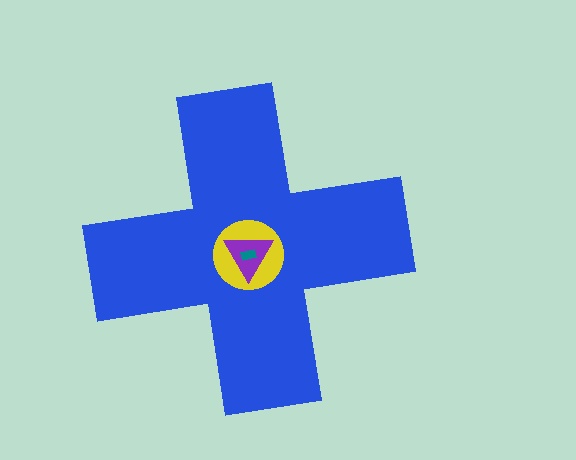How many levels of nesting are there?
4.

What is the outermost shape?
The blue cross.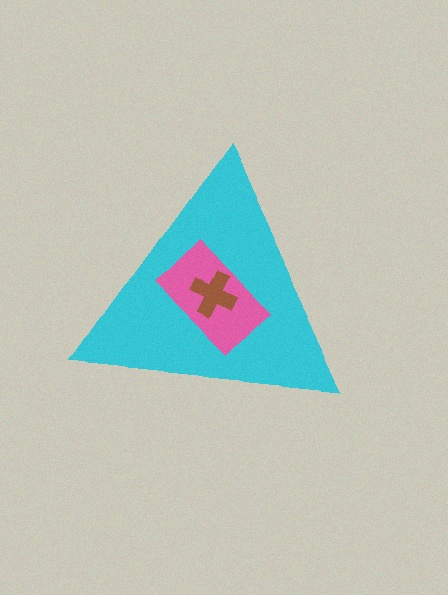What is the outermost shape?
The cyan triangle.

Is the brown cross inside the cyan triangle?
Yes.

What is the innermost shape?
The brown cross.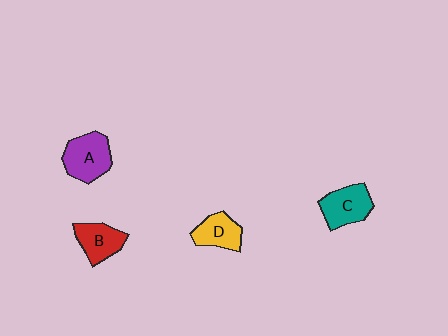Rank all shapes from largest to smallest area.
From largest to smallest: A (purple), C (teal), B (red), D (yellow).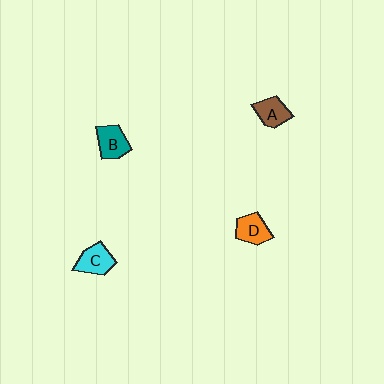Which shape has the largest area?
Shape C (cyan).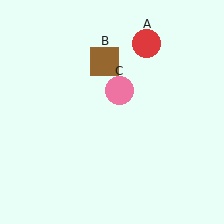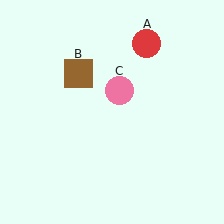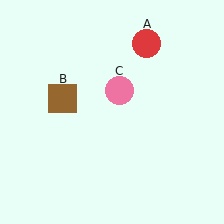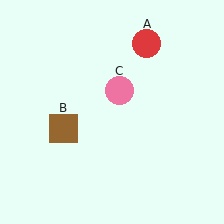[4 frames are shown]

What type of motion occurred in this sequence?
The brown square (object B) rotated counterclockwise around the center of the scene.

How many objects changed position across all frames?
1 object changed position: brown square (object B).